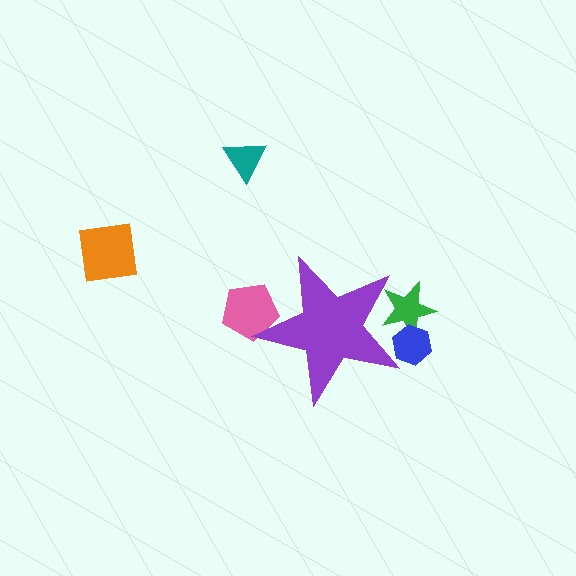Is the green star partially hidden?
Yes, the green star is partially hidden behind the purple star.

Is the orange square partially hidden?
No, the orange square is fully visible.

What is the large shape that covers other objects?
A purple star.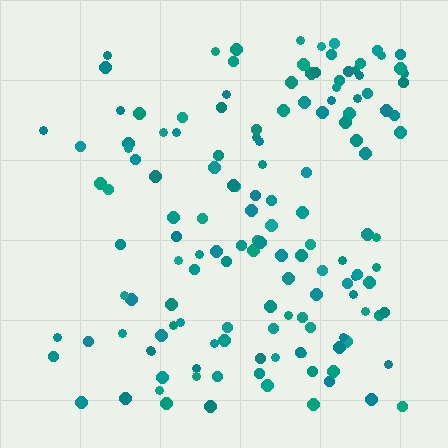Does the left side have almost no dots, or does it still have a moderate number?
Still a moderate number, just noticeably fewer than the right.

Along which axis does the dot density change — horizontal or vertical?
Horizontal.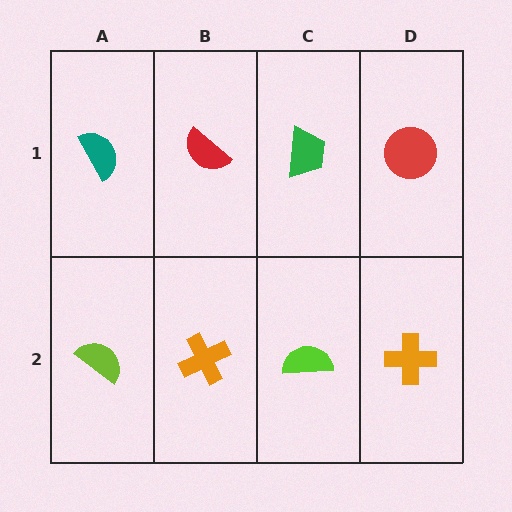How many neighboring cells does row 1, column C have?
3.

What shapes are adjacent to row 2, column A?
A teal semicircle (row 1, column A), an orange cross (row 2, column B).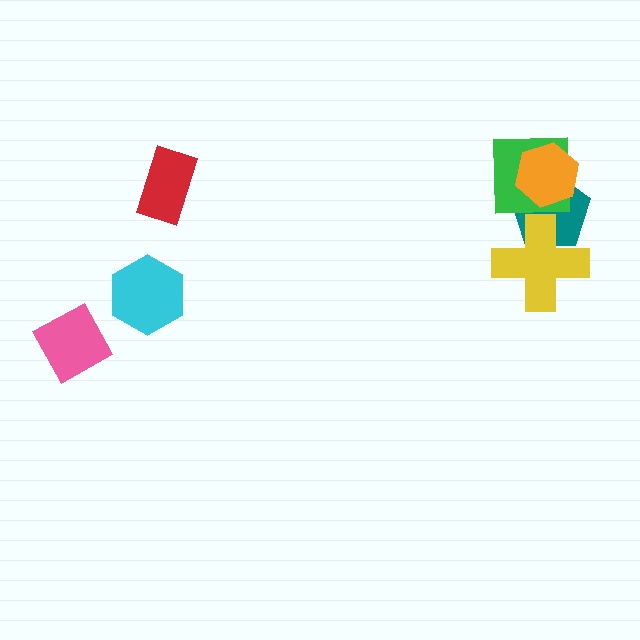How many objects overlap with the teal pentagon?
3 objects overlap with the teal pentagon.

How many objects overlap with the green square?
2 objects overlap with the green square.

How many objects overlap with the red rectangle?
0 objects overlap with the red rectangle.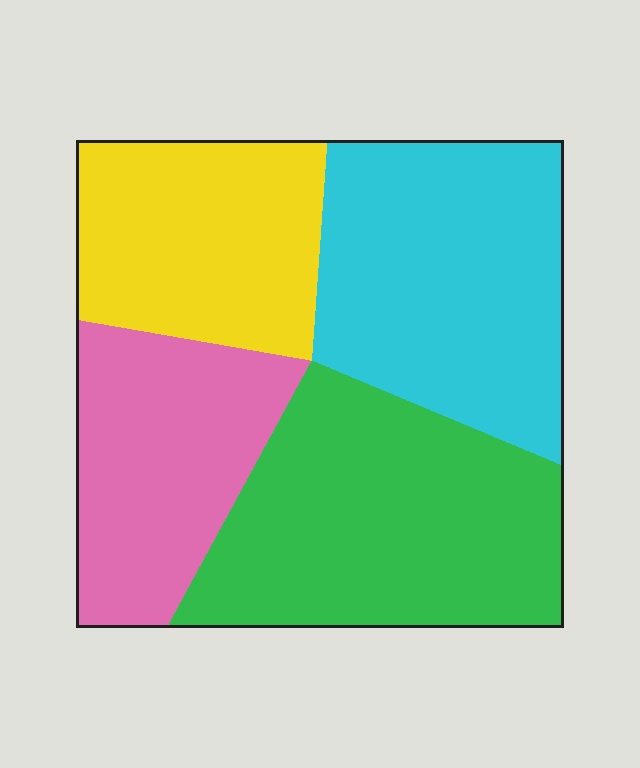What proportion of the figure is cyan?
Cyan covers around 30% of the figure.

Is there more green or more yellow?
Green.